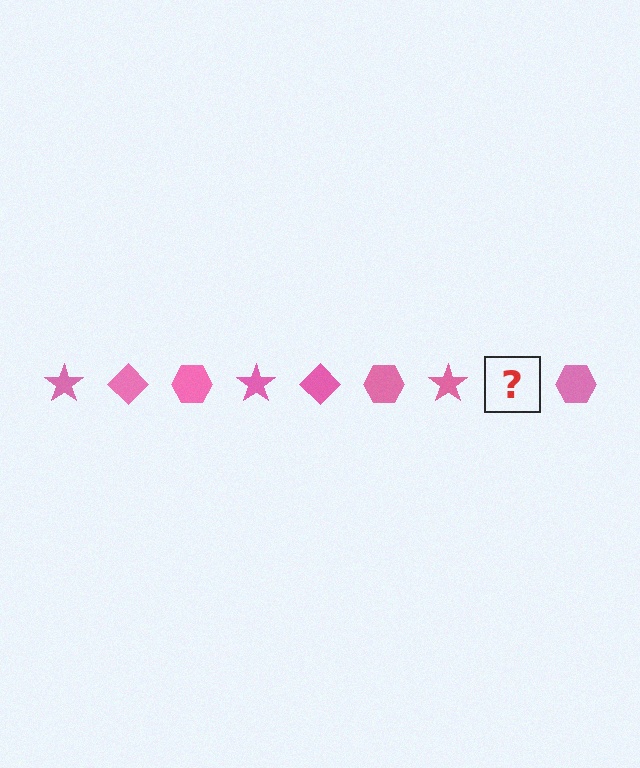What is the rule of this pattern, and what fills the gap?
The rule is that the pattern cycles through star, diamond, hexagon shapes in pink. The gap should be filled with a pink diamond.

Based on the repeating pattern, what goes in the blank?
The blank should be a pink diamond.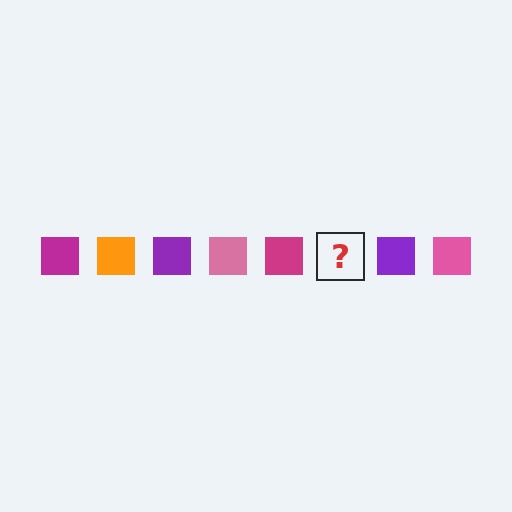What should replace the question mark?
The question mark should be replaced with an orange square.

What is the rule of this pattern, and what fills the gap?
The rule is that the pattern cycles through magenta, orange, purple, pink squares. The gap should be filled with an orange square.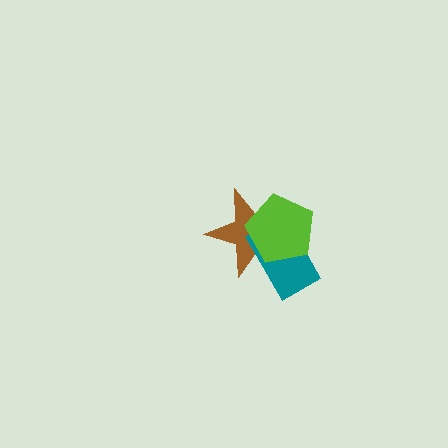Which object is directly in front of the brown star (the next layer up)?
The teal rectangle is directly in front of the brown star.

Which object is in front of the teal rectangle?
The lime pentagon is in front of the teal rectangle.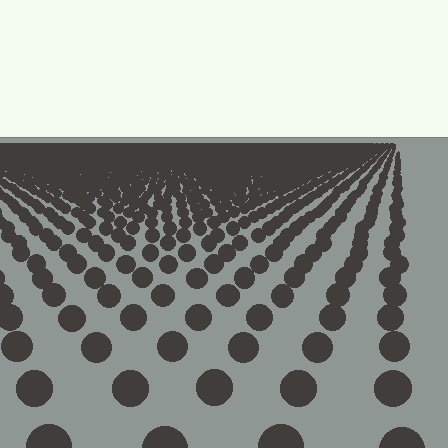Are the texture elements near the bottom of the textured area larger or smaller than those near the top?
Larger. Near the bottom, elements are closer to the viewer and appear at a bigger on-screen size.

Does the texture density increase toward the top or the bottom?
Density increases toward the top.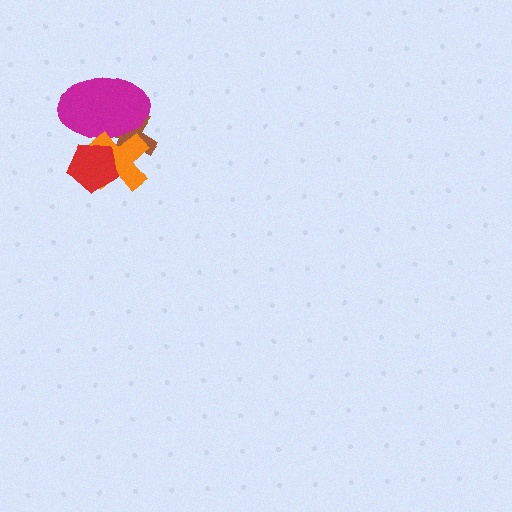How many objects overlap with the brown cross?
2 objects overlap with the brown cross.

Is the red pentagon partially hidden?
No, no other shape covers it.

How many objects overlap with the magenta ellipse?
3 objects overlap with the magenta ellipse.